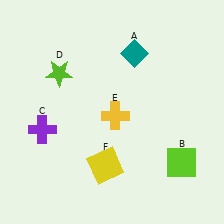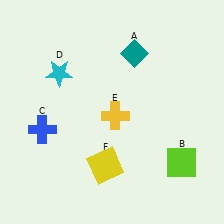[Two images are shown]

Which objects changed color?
C changed from purple to blue. D changed from lime to cyan.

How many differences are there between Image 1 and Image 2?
There are 2 differences between the two images.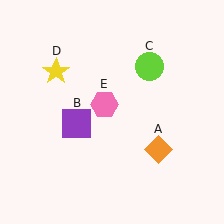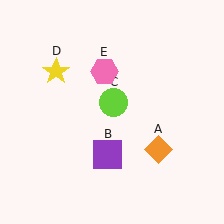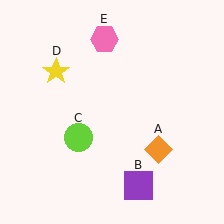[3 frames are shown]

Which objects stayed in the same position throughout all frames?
Orange diamond (object A) and yellow star (object D) remained stationary.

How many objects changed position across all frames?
3 objects changed position: purple square (object B), lime circle (object C), pink hexagon (object E).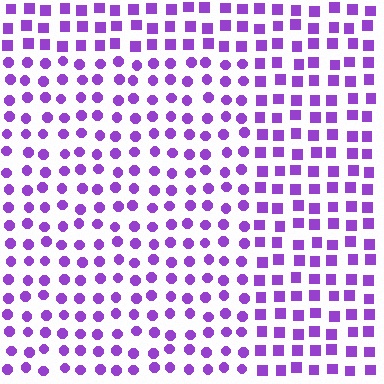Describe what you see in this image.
The image is filled with small purple elements arranged in a uniform grid. A rectangle-shaped region contains circles, while the surrounding area contains squares. The boundary is defined purely by the change in element shape.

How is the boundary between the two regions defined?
The boundary is defined by a change in element shape: circles inside vs. squares outside. All elements share the same color and spacing.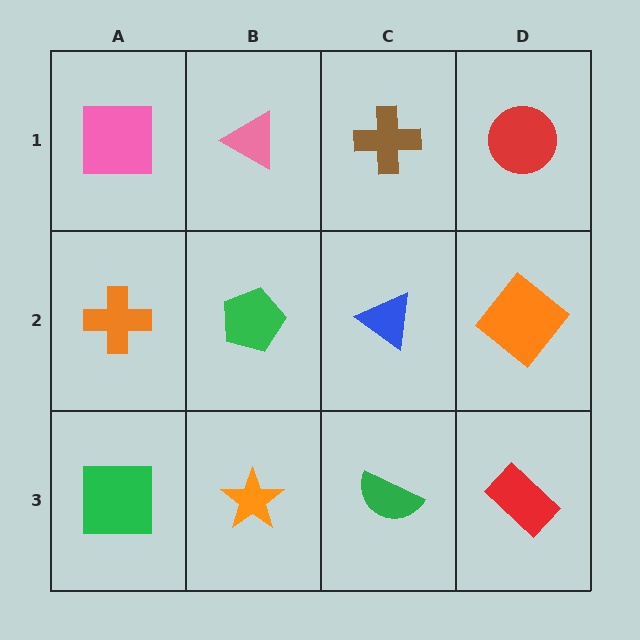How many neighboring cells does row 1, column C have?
3.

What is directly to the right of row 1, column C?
A red circle.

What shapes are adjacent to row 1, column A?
An orange cross (row 2, column A), a pink triangle (row 1, column B).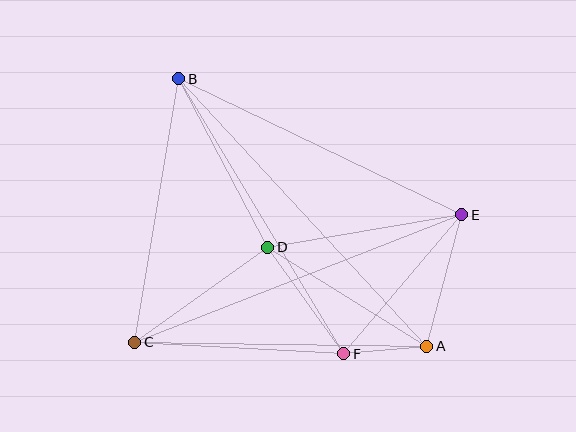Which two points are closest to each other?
Points A and F are closest to each other.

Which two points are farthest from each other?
Points A and B are farthest from each other.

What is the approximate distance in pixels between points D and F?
The distance between D and F is approximately 131 pixels.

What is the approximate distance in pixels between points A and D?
The distance between A and D is approximately 188 pixels.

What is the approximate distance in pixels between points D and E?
The distance between D and E is approximately 197 pixels.